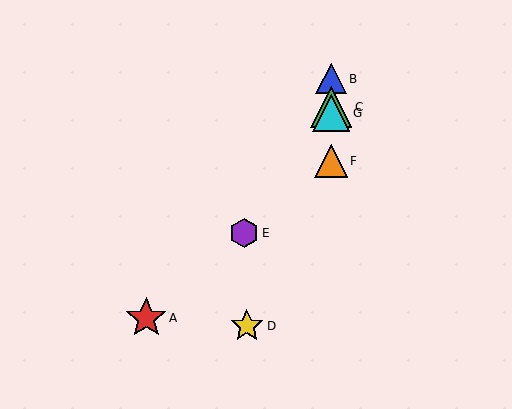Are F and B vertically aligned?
Yes, both are at x≈331.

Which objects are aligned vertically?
Objects B, C, F, G are aligned vertically.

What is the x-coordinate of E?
Object E is at x≈244.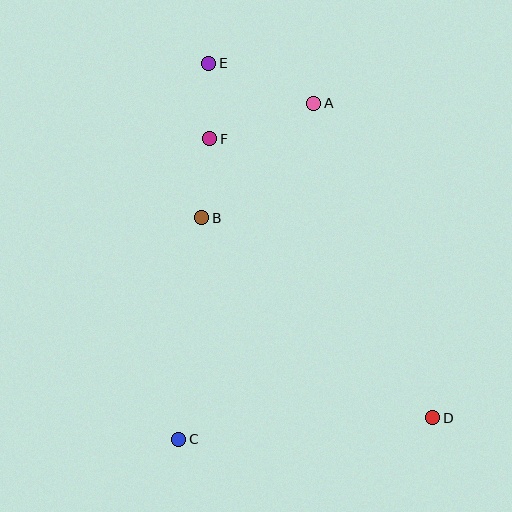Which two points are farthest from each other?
Points D and E are farthest from each other.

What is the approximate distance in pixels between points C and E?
The distance between C and E is approximately 377 pixels.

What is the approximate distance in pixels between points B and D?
The distance between B and D is approximately 306 pixels.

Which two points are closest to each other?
Points E and F are closest to each other.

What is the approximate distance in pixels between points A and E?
The distance between A and E is approximately 112 pixels.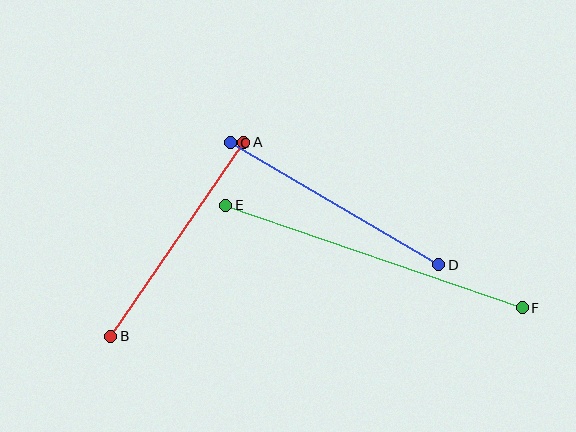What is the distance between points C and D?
The distance is approximately 241 pixels.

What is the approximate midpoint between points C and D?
The midpoint is at approximately (335, 204) pixels.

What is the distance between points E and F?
The distance is approximately 313 pixels.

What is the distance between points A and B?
The distance is approximately 235 pixels.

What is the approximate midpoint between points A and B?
The midpoint is at approximately (177, 239) pixels.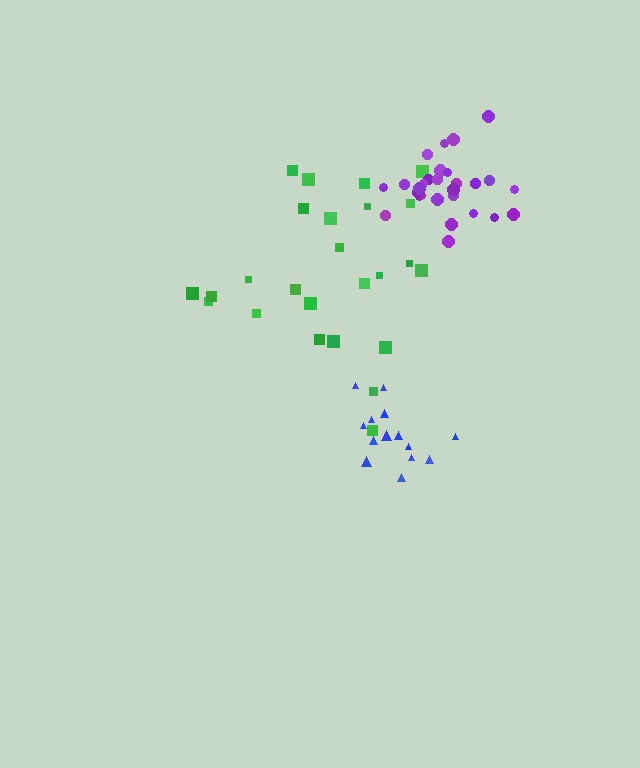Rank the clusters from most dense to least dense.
purple, blue, green.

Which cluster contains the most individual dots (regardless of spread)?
Purple (28).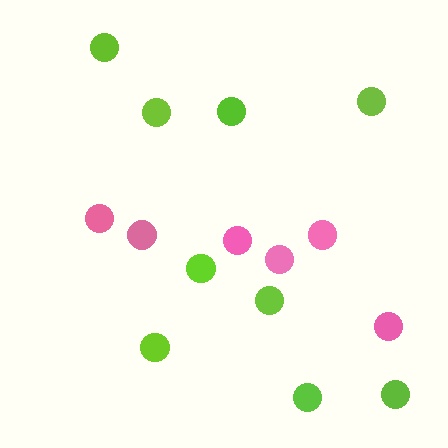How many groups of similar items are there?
There are 2 groups: one group of lime circles (9) and one group of pink circles (6).